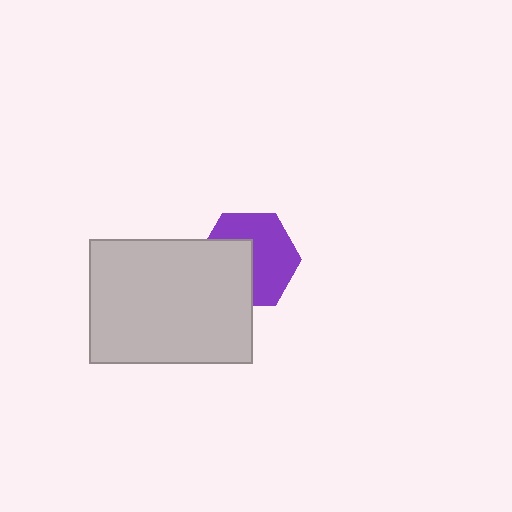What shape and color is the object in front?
The object in front is a light gray rectangle.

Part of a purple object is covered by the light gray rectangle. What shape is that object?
It is a hexagon.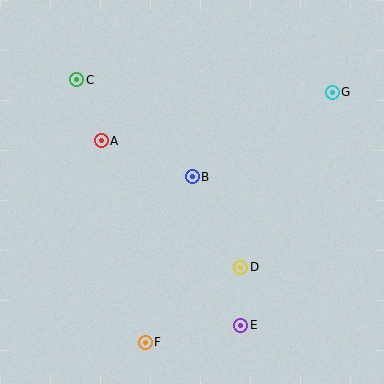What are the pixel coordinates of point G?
Point G is at (332, 92).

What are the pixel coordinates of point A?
Point A is at (101, 141).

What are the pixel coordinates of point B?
Point B is at (192, 177).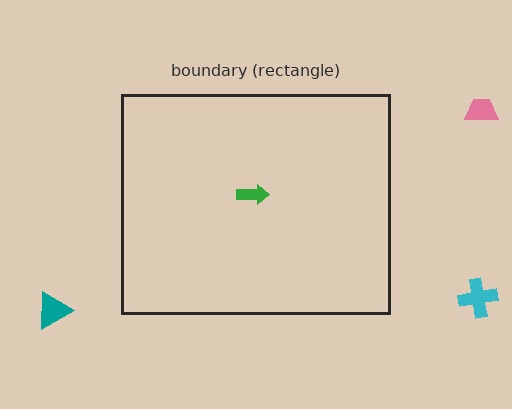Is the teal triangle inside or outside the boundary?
Outside.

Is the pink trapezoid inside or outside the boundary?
Outside.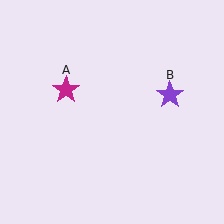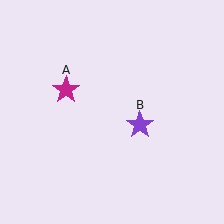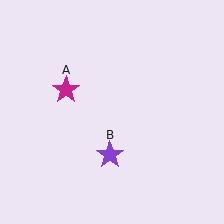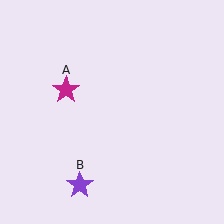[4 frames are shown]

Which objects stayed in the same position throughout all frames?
Magenta star (object A) remained stationary.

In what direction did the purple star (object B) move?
The purple star (object B) moved down and to the left.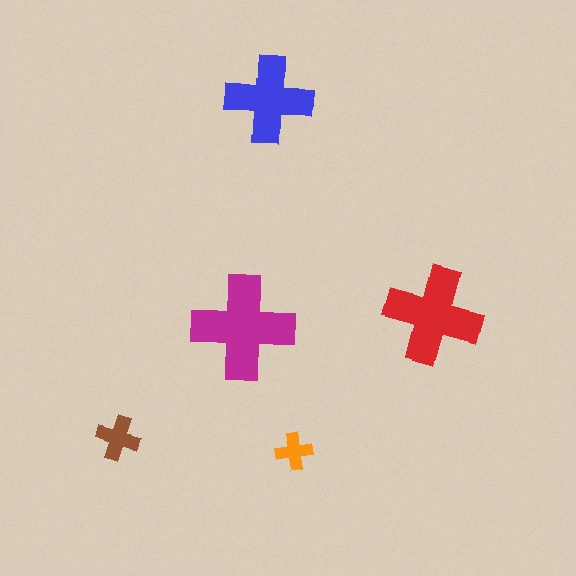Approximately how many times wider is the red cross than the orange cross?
About 2.5 times wider.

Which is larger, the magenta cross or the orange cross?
The magenta one.